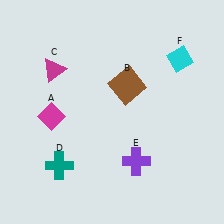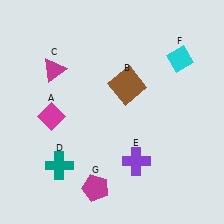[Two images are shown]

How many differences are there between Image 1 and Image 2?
There is 1 difference between the two images.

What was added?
A magenta pentagon (G) was added in Image 2.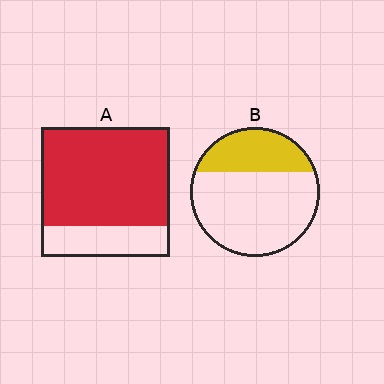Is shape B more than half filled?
No.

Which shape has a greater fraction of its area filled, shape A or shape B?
Shape A.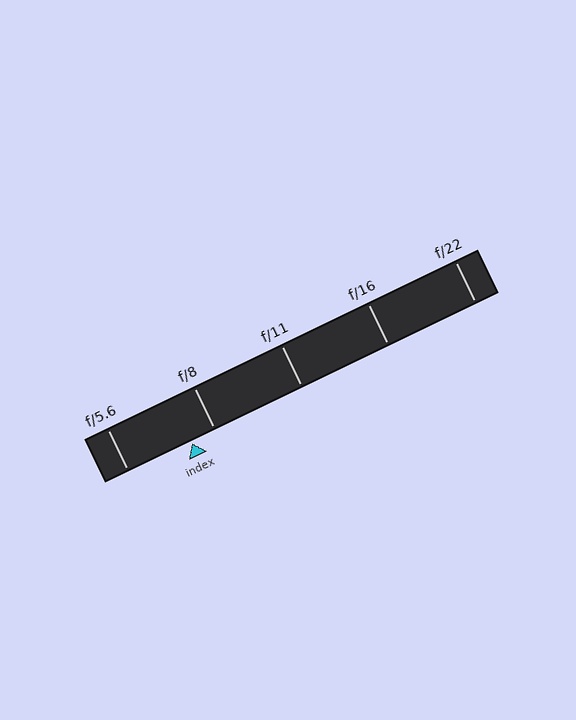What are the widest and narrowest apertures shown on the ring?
The widest aperture shown is f/5.6 and the narrowest is f/22.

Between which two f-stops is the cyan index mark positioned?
The index mark is between f/5.6 and f/8.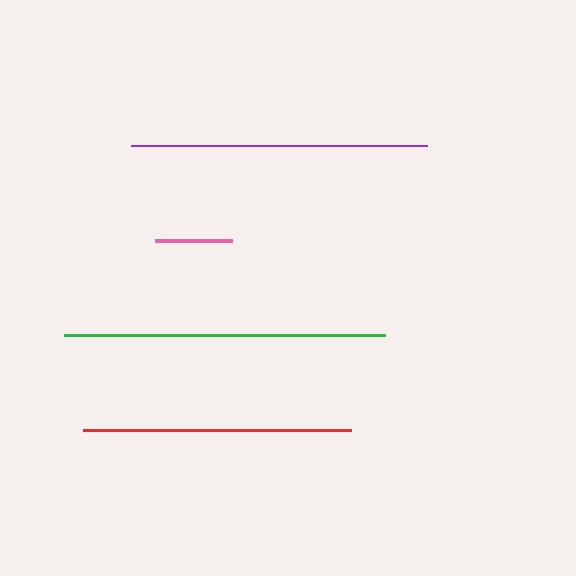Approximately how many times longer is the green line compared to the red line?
The green line is approximately 1.2 times the length of the red line.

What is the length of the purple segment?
The purple segment is approximately 296 pixels long.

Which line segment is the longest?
The green line is the longest at approximately 321 pixels.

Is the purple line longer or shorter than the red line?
The purple line is longer than the red line.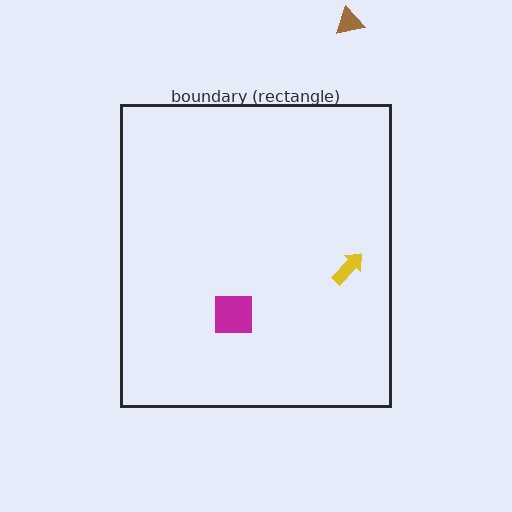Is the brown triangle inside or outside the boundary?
Outside.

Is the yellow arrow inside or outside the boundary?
Inside.